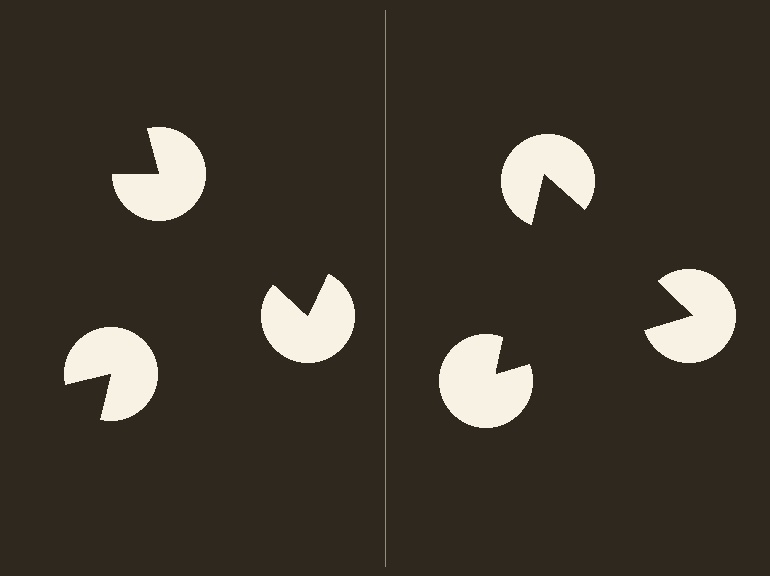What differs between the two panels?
The pac-man discs are positioned identically on both sides; only the wedge orientations differ. On the right they align to a triangle; on the left they are misaligned.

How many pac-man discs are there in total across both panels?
6 — 3 on each side.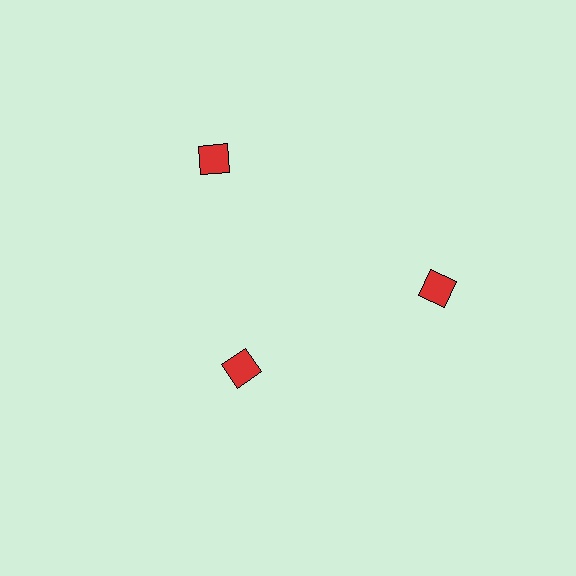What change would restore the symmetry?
The symmetry would be restored by moving it outward, back onto the ring so that all 3 diamonds sit at equal angles and equal distance from the center.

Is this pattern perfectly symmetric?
No. The 3 red diamonds are arranged in a ring, but one element near the 7 o'clock position is pulled inward toward the center, breaking the 3-fold rotational symmetry.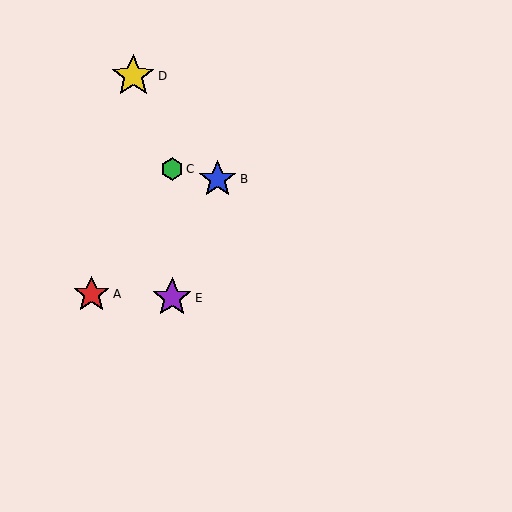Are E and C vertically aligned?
Yes, both are at x≈172.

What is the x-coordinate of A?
Object A is at x≈91.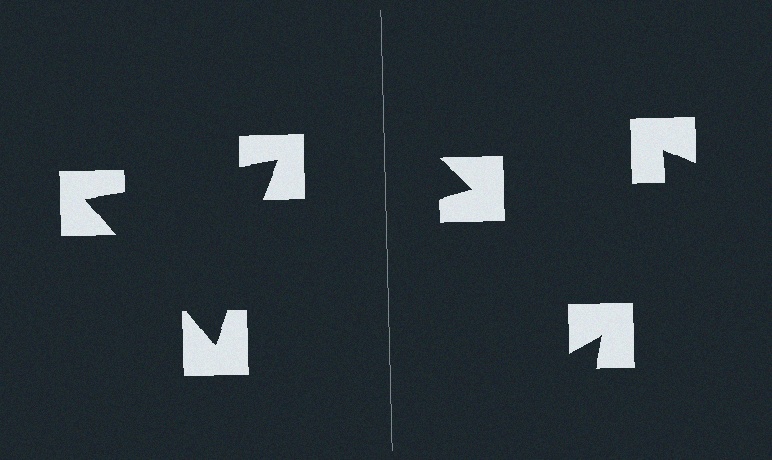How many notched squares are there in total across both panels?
6 — 3 on each side.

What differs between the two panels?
The notched squares are positioned identically on both sides; only the wedge orientations differ. On the left they align to a triangle; on the right they are misaligned.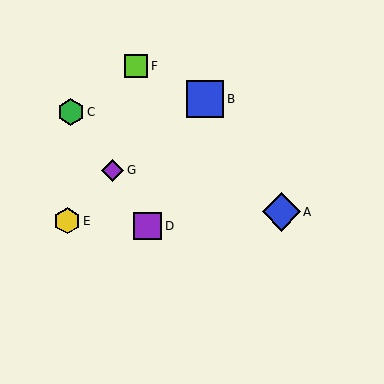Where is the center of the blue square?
The center of the blue square is at (205, 99).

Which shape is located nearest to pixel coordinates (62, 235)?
The yellow hexagon (labeled E) at (67, 221) is nearest to that location.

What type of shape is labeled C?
Shape C is a green hexagon.